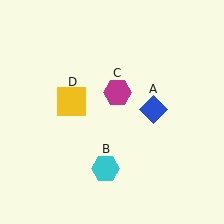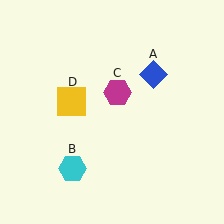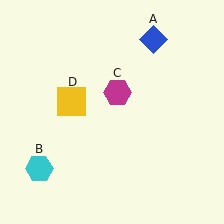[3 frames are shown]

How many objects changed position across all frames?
2 objects changed position: blue diamond (object A), cyan hexagon (object B).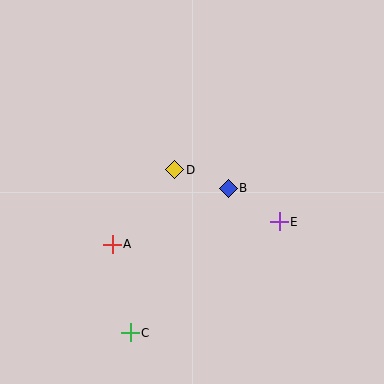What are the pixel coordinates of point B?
Point B is at (228, 188).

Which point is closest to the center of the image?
Point D at (175, 170) is closest to the center.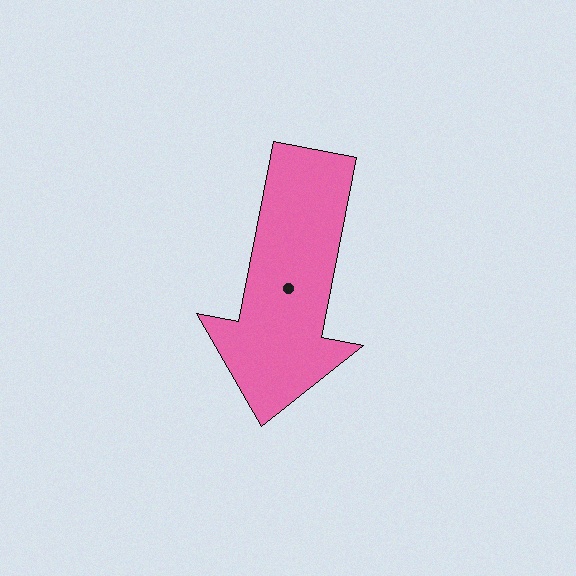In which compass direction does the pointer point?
South.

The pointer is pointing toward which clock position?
Roughly 6 o'clock.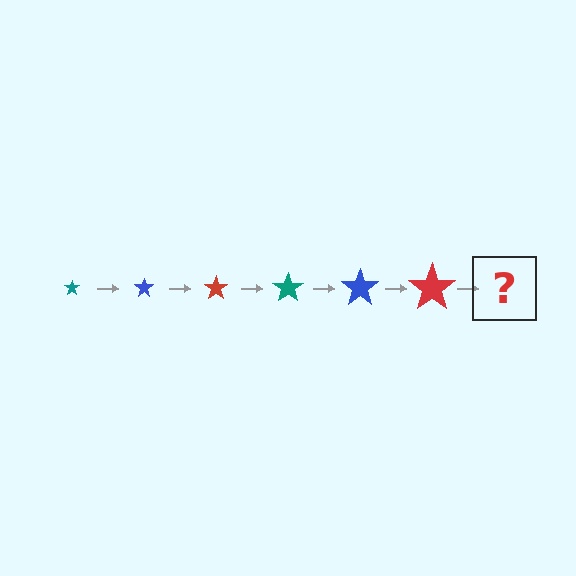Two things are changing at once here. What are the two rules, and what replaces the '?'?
The two rules are that the star grows larger each step and the color cycles through teal, blue, and red. The '?' should be a teal star, larger than the previous one.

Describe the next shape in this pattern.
It should be a teal star, larger than the previous one.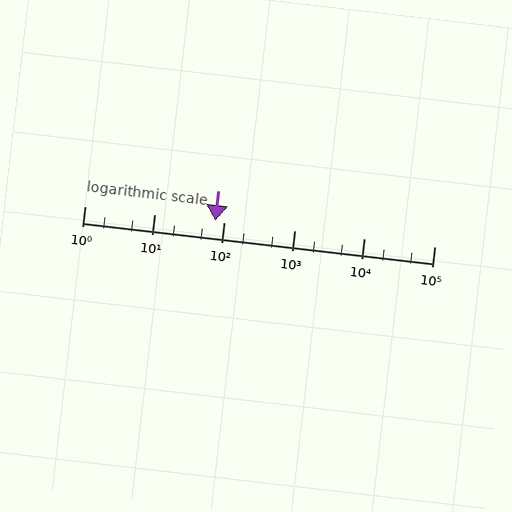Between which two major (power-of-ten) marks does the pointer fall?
The pointer is between 10 and 100.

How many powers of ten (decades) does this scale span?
The scale spans 5 decades, from 1 to 100000.